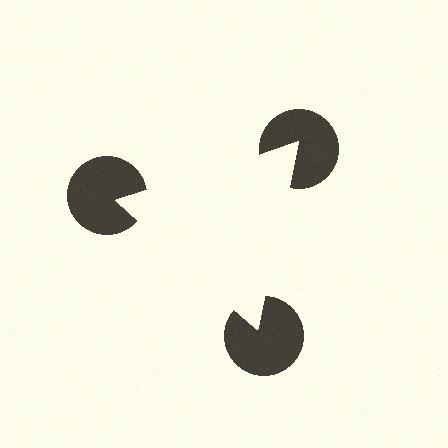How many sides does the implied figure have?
3 sides.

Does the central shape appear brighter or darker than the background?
It typically appears slightly brighter than the background, even though no actual brightness change is drawn.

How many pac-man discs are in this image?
There are 3 — one at each vertex of the illusory triangle.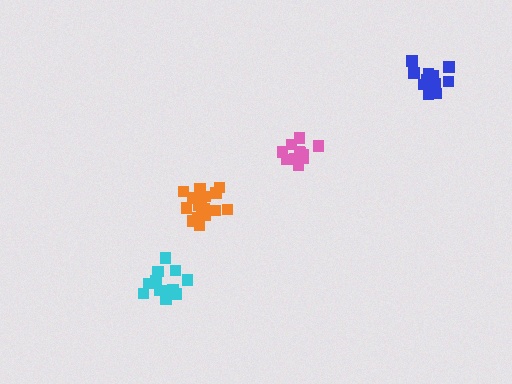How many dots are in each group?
Group 1: 15 dots, Group 2: 17 dots, Group 3: 13 dots, Group 4: 11 dots (56 total).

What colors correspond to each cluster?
The clusters are colored: blue, orange, cyan, pink.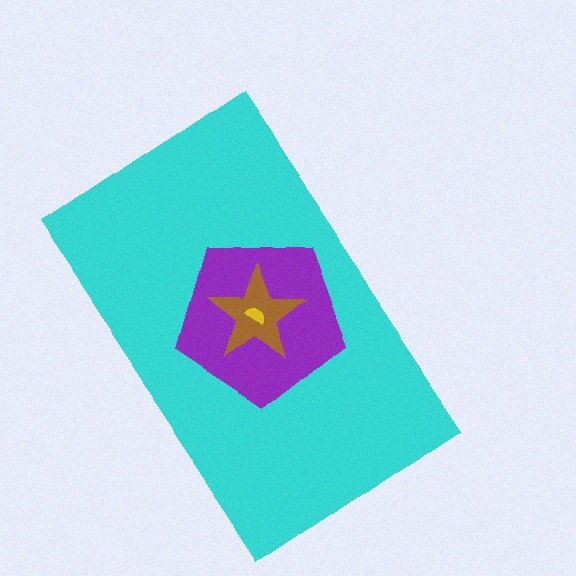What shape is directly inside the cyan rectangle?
The purple pentagon.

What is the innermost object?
The yellow semicircle.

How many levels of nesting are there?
4.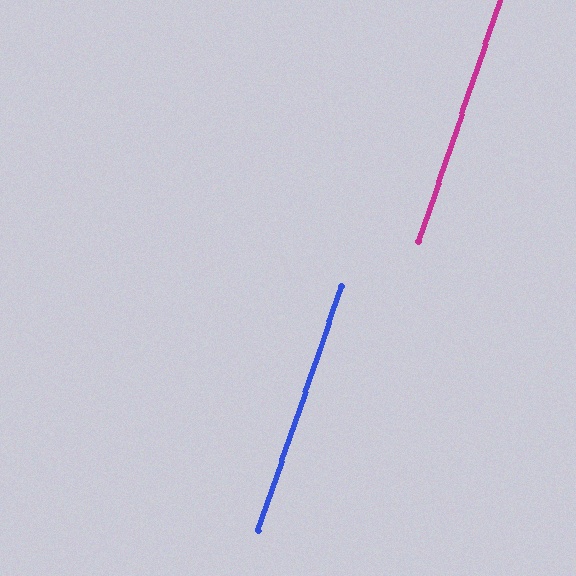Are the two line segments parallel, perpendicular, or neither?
Parallel — their directions differ by only 0.4°.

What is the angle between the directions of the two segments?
Approximately 0 degrees.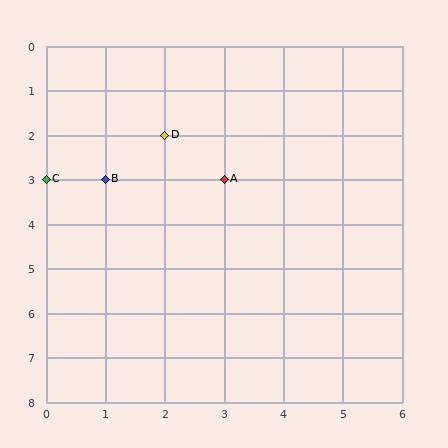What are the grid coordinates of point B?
Point B is at grid coordinates (1, 3).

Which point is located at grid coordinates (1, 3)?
Point B is at (1, 3).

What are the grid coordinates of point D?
Point D is at grid coordinates (2, 2).